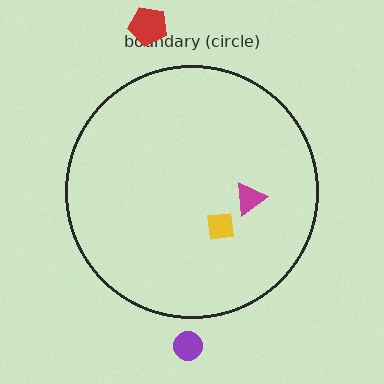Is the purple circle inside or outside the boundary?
Outside.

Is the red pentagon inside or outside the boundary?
Outside.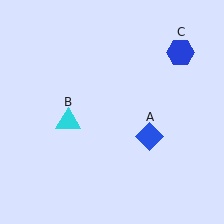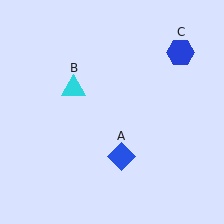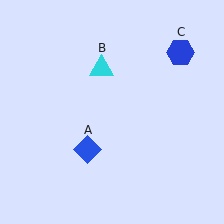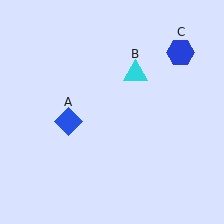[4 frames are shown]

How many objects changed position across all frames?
2 objects changed position: blue diamond (object A), cyan triangle (object B).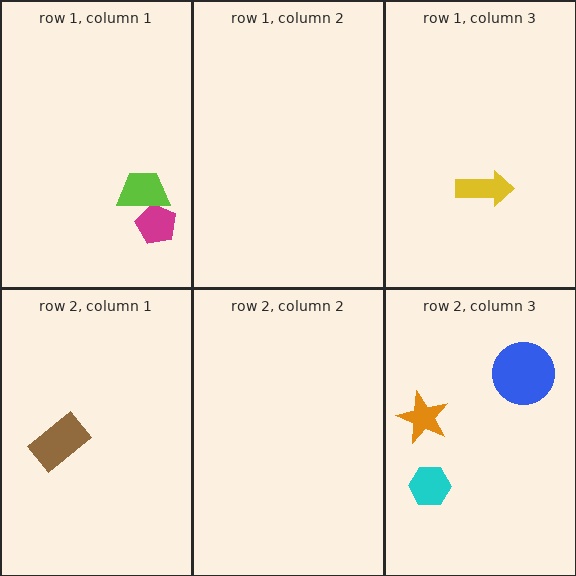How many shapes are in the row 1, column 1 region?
2.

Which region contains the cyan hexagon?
The row 2, column 3 region.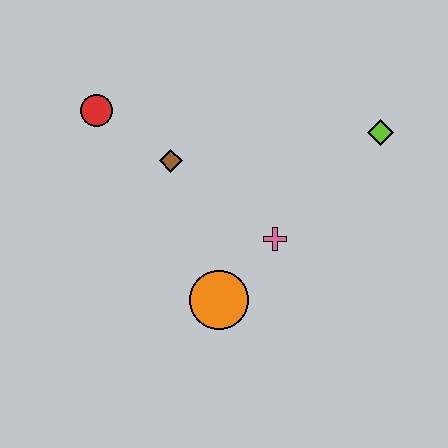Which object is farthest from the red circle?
The lime diamond is farthest from the red circle.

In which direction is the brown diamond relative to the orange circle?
The brown diamond is above the orange circle.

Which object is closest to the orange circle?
The pink cross is closest to the orange circle.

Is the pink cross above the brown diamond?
No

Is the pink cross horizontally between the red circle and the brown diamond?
No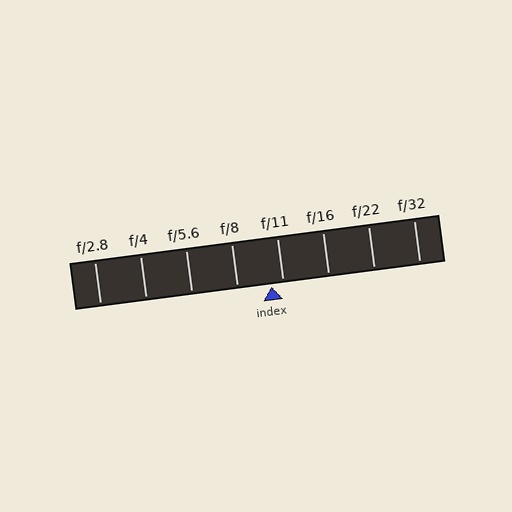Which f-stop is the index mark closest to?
The index mark is closest to f/11.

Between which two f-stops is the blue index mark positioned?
The index mark is between f/8 and f/11.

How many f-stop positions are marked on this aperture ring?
There are 8 f-stop positions marked.